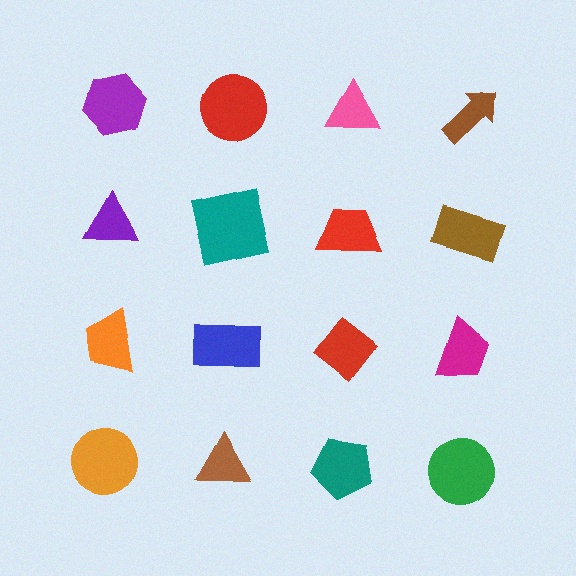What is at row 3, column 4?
A magenta trapezoid.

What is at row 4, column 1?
An orange circle.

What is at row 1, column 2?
A red circle.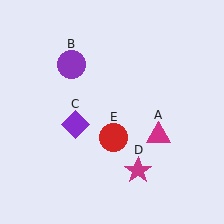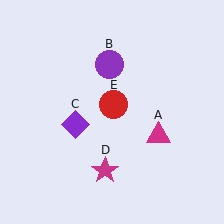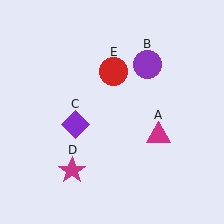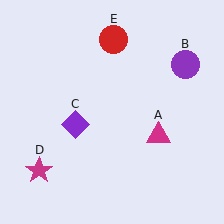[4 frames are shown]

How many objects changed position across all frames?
3 objects changed position: purple circle (object B), magenta star (object D), red circle (object E).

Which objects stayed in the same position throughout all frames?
Magenta triangle (object A) and purple diamond (object C) remained stationary.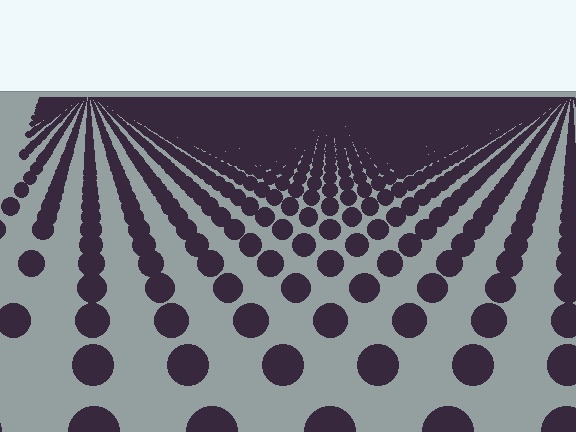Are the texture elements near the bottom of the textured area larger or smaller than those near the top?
Larger. Near the bottom, elements are closer to the viewer and appear at a bigger on-screen size.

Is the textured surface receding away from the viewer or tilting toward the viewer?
The surface is receding away from the viewer. Texture elements get smaller and denser toward the top.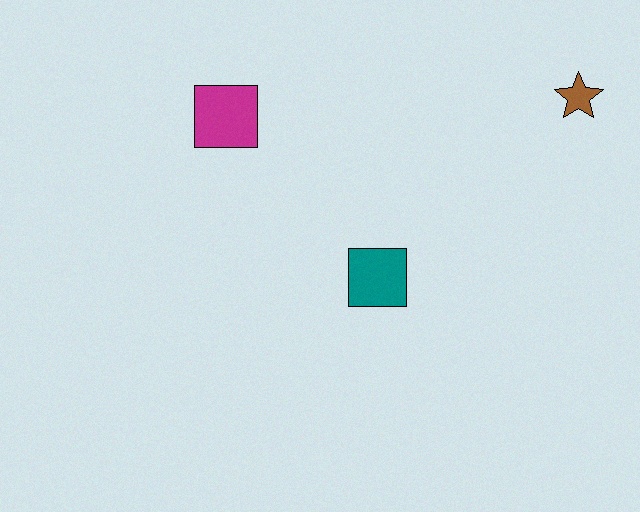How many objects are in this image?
There are 3 objects.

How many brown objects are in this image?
There is 1 brown object.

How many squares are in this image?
There are 2 squares.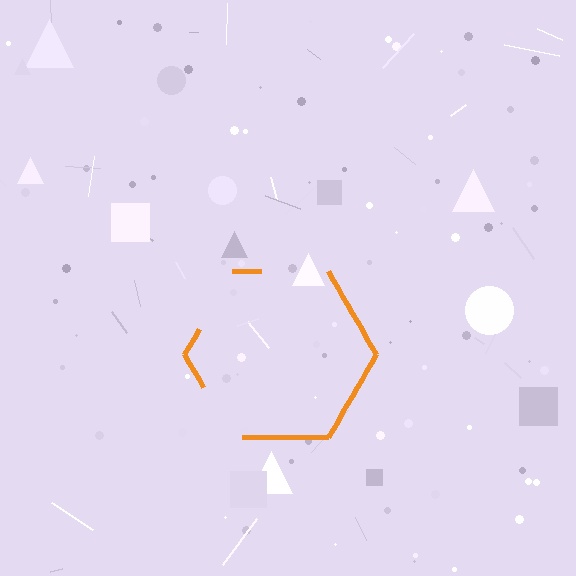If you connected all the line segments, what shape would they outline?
They would outline a hexagon.